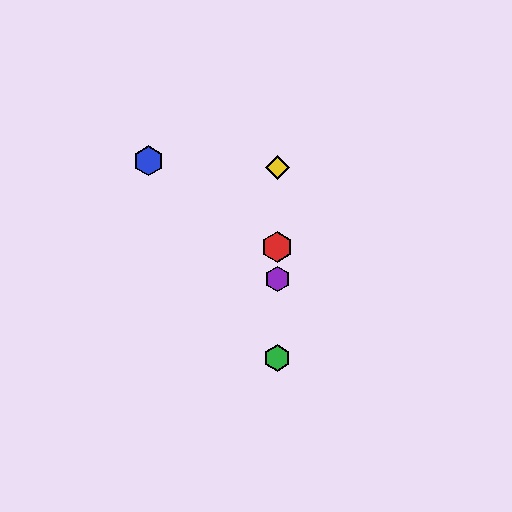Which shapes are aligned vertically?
The red hexagon, the green hexagon, the yellow diamond, the purple hexagon are aligned vertically.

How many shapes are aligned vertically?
4 shapes (the red hexagon, the green hexagon, the yellow diamond, the purple hexagon) are aligned vertically.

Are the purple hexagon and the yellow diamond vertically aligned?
Yes, both are at x≈277.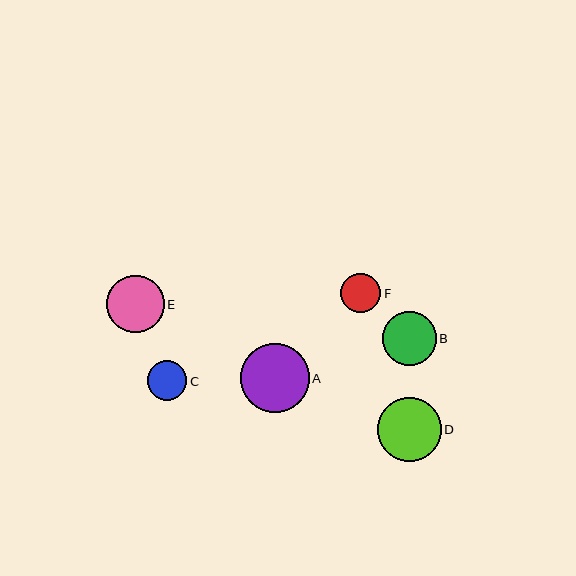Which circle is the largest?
Circle A is the largest with a size of approximately 69 pixels.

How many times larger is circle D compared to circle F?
Circle D is approximately 1.6 times the size of circle F.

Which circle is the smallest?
Circle F is the smallest with a size of approximately 40 pixels.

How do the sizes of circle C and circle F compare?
Circle C and circle F are approximately the same size.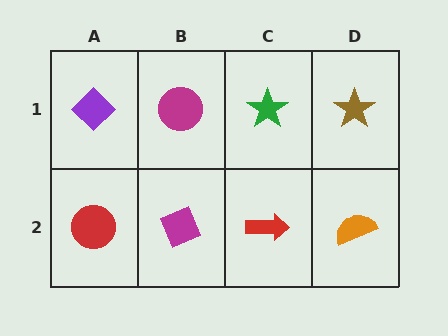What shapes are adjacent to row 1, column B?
A magenta diamond (row 2, column B), a purple diamond (row 1, column A), a green star (row 1, column C).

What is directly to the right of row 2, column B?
A red arrow.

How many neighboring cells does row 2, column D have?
2.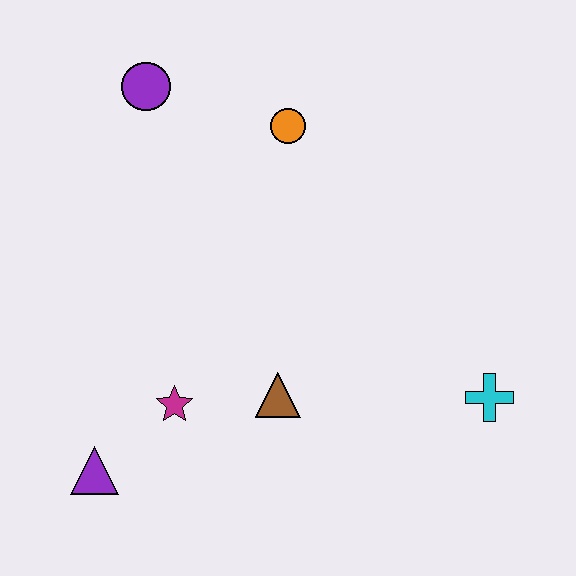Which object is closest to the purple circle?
The orange circle is closest to the purple circle.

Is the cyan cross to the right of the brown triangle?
Yes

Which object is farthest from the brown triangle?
The purple circle is farthest from the brown triangle.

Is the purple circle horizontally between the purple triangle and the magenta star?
Yes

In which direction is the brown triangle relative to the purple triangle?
The brown triangle is to the right of the purple triangle.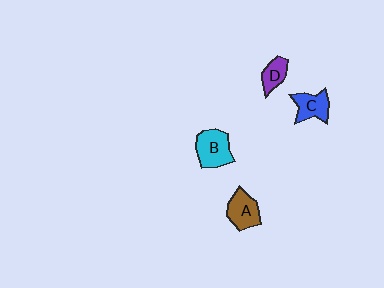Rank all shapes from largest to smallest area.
From largest to smallest: B (cyan), A (brown), C (blue), D (purple).